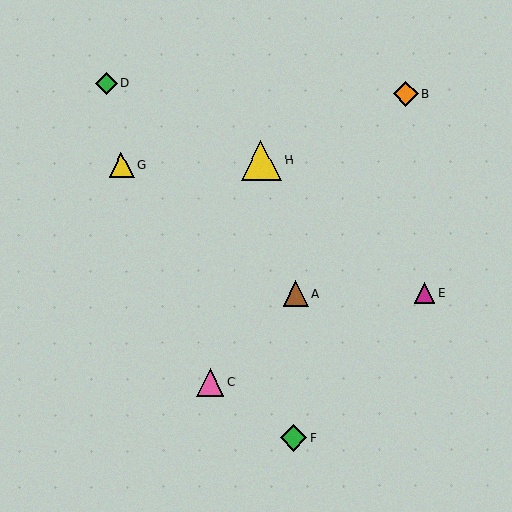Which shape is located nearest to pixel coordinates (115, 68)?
The green diamond (labeled D) at (106, 83) is nearest to that location.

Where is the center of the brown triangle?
The center of the brown triangle is at (296, 293).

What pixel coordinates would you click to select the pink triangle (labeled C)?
Click at (210, 383) to select the pink triangle C.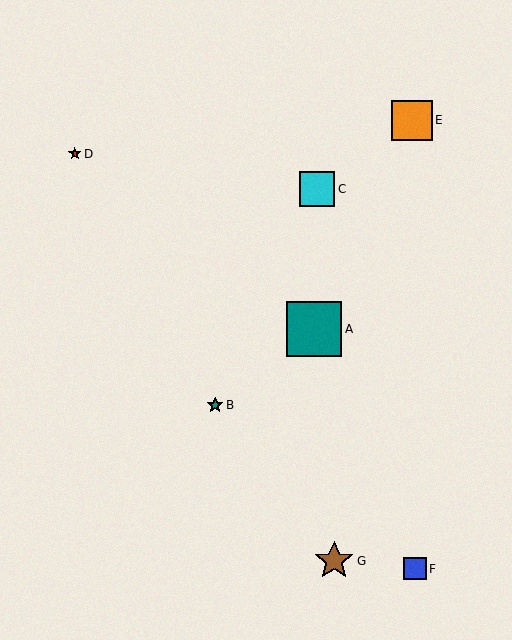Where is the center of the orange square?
The center of the orange square is at (412, 120).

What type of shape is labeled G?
Shape G is a brown star.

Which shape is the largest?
The teal square (labeled A) is the largest.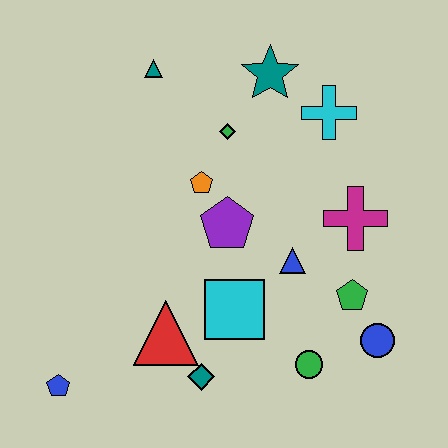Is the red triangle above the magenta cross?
No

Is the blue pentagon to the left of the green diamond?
Yes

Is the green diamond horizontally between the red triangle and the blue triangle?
Yes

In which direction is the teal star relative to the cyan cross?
The teal star is to the left of the cyan cross.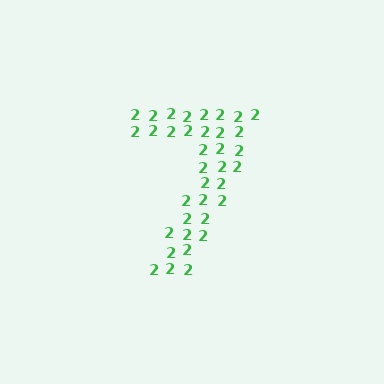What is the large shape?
The large shape is the digit 7.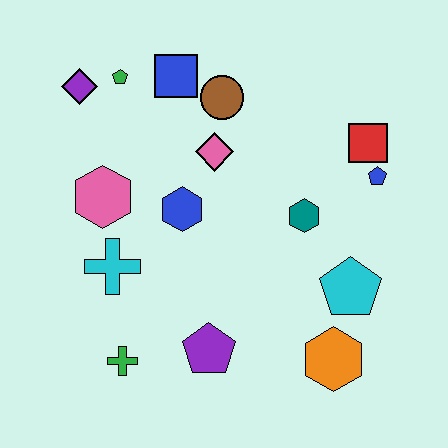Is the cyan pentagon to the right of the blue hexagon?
Yes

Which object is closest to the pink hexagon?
The cyan cross is closest to the pink hexagon.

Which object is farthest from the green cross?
The red square is farthest from the green cross.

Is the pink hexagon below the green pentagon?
Yes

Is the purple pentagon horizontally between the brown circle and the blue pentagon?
No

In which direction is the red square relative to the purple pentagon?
The red square is above the purple pentagon.